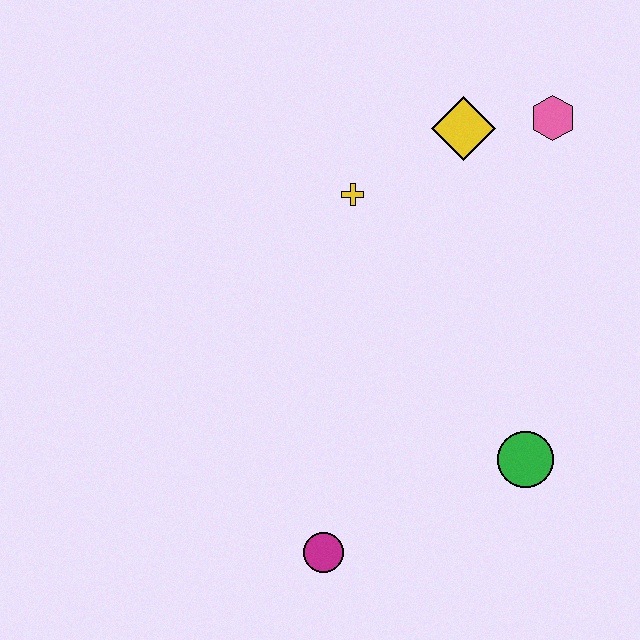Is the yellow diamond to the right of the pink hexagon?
No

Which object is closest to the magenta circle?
The green circle is closest to the magenta circle.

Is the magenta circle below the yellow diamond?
Yes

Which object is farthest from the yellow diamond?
The magenta circle is farthest from the yellow diamond.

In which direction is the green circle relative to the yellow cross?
The green circle is below the yellow cross.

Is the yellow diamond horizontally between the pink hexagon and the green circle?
No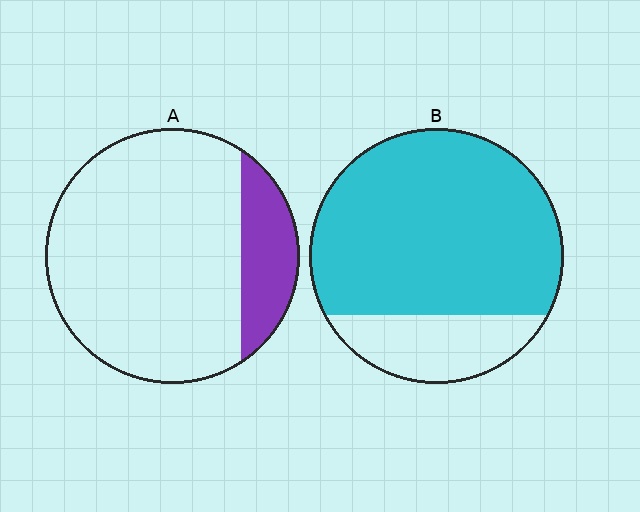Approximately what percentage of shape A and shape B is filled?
A is approximately 15% and B is approximately 80%.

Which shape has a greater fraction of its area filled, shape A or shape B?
Shape B.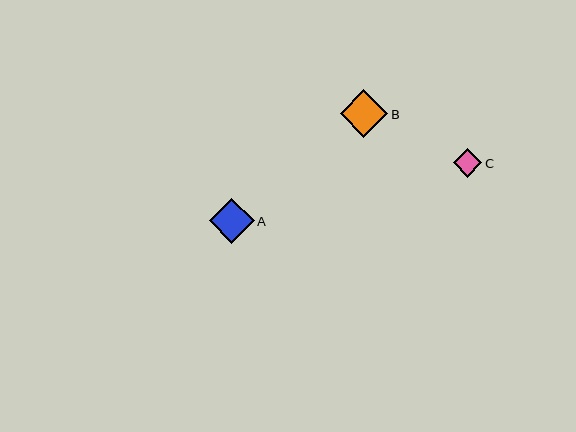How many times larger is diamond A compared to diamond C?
Diamond A is approximately 1.6 times the size of diamond C.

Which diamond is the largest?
Diamond B is the largest with a size of approximately 48 pixels.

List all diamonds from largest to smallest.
From largest to smallest: B, A, C.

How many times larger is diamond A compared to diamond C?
Diamond A is approximately 1.6 times the size of diamond C.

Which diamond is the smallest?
Diamond C is the smallest with a size of approximately 28 pixels.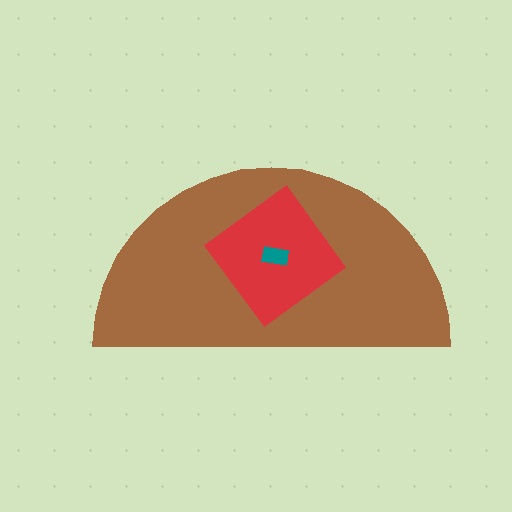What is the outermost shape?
The brown semicircle.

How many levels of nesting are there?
3.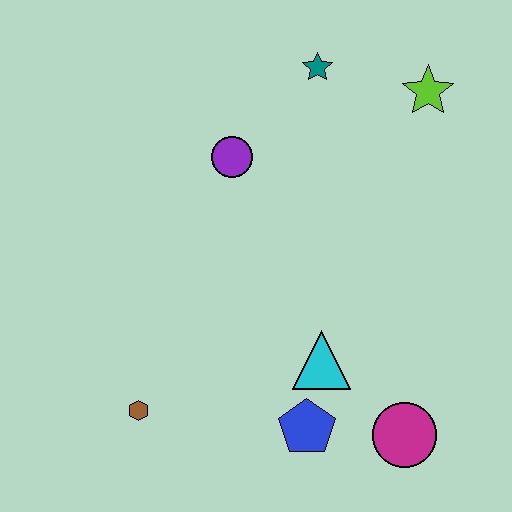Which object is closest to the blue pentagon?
The cyan triangle is closest to the blue pentagon.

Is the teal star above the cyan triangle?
Yes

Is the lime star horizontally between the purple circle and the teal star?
No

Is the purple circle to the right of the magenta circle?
No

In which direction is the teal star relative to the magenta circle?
The teal star is above the magenta circle.